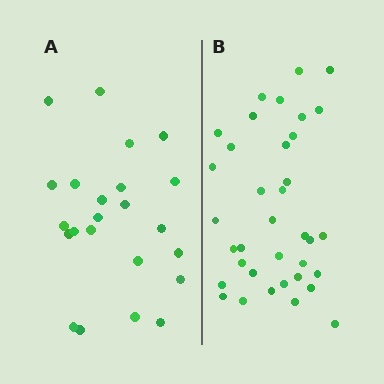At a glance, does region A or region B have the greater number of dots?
Region B (the right region) has more dots.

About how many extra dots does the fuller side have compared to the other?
Region B has approximately 15 more dots than region A.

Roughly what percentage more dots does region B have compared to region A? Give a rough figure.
About 55% more.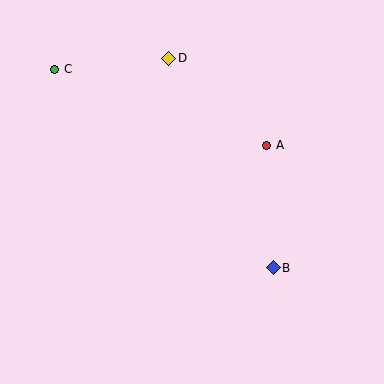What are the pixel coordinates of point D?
Point D is at (169, 58).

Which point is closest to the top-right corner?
Point A is closest to the top-right corner.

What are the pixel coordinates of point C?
Point C is at (55, 69).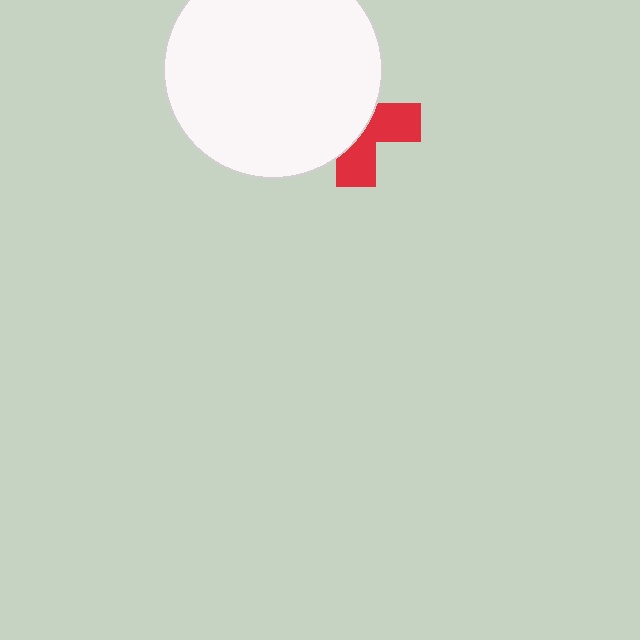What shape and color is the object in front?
The object in front is a white circle.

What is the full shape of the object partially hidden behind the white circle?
The partially hidden object is a red cross.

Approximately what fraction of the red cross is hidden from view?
Roughly 58% of the red cross is hidden behind the white circle.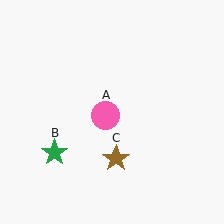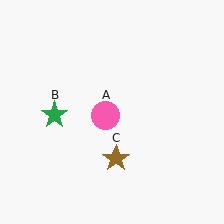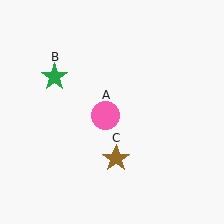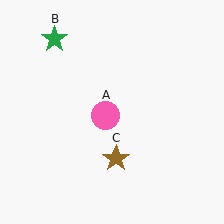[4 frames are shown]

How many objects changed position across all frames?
1 object changed position: green star (object B).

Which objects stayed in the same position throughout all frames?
Pink circle (object A) and brown star (object C) remained stationary.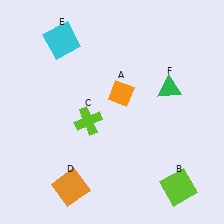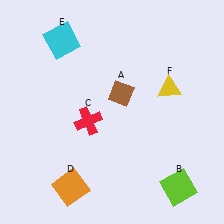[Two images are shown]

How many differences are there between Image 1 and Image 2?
There are 3 differences between the two images.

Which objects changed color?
A changed from orange to brown. C changed from lime to red. F changed from green to yellow.